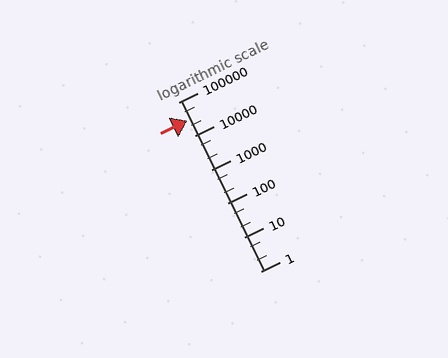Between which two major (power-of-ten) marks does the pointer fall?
The pointer is between 10000 and 100000.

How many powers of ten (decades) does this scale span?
The scale spans 5 decades, from 1 to 100000.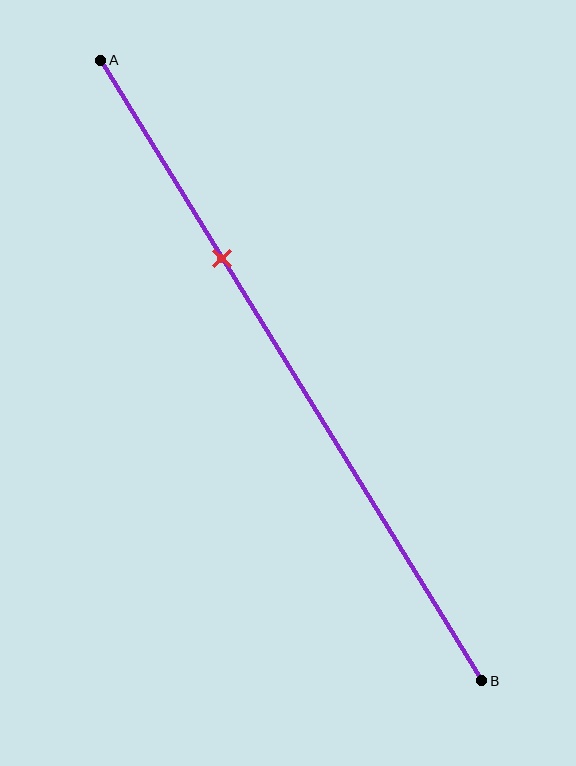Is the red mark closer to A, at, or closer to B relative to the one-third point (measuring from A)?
The red mark is approximately at the one-third point of segment AB.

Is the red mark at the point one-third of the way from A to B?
Yes, the mark is approximately at the one-third point.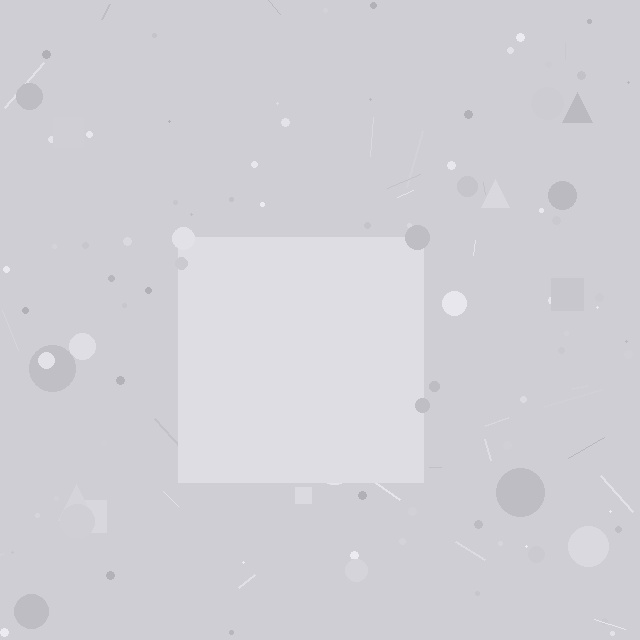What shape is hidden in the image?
A square is hidden in the image.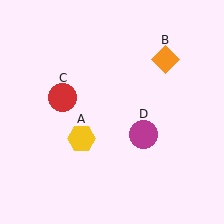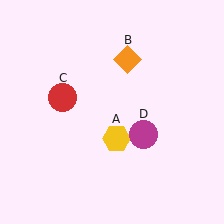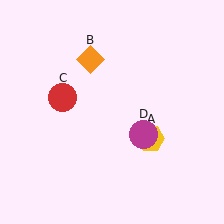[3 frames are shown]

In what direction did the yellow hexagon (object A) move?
The yellow hexagon (object A) moved right.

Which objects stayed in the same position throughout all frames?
Red circle (object C) and magenta circle (object D) remained stationary.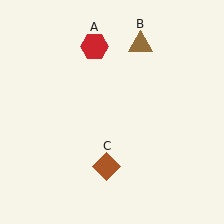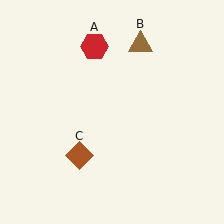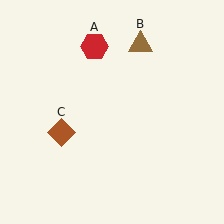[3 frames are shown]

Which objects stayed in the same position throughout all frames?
Red hexagon (object A) and brown triangle (object B) remained stationary.